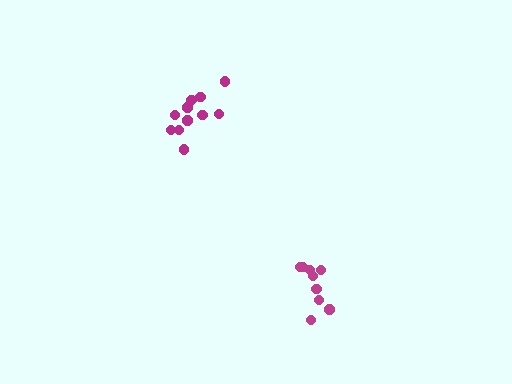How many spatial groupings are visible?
There are 2 spatial groupings.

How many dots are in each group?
Group 1: 9 dots, Group 2: 11 dots (20 total).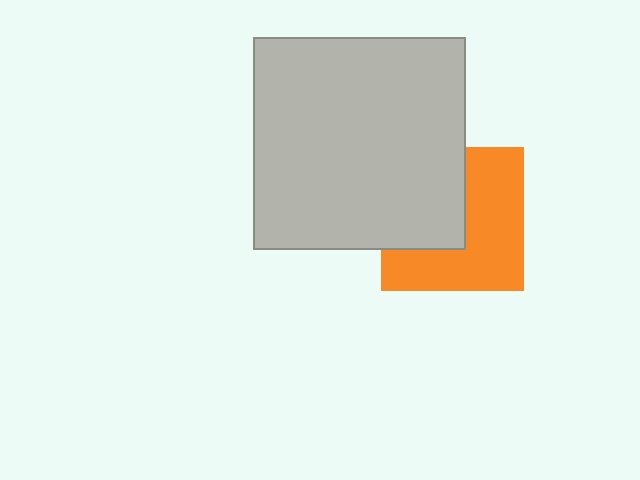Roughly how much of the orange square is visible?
About half of it is visible (roughly 58%).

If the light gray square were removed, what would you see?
You would see the complete orange square.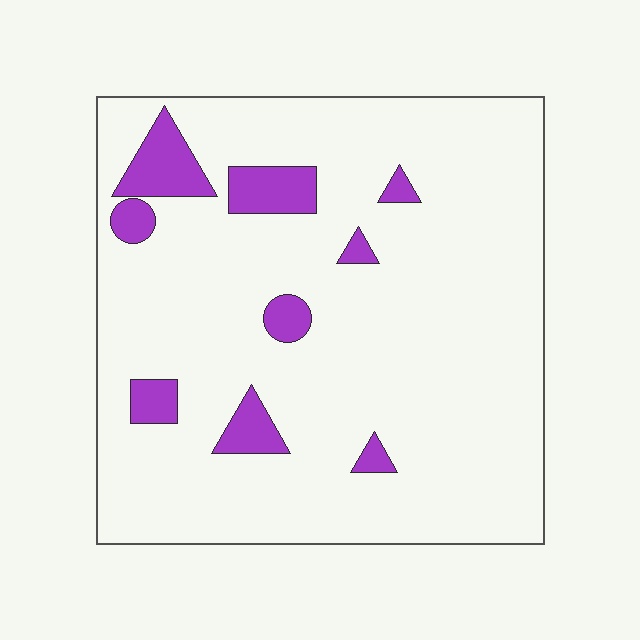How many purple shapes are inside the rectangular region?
9.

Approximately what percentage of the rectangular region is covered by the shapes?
Approximately 10%.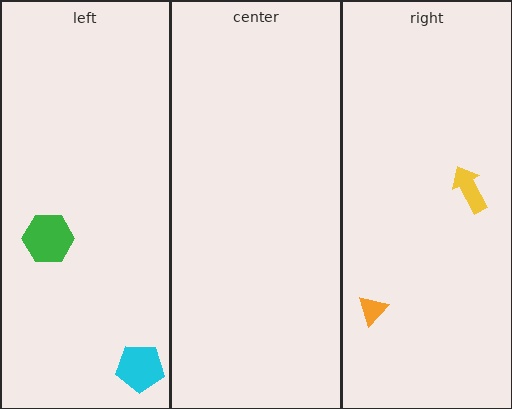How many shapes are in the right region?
2.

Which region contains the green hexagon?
The left region.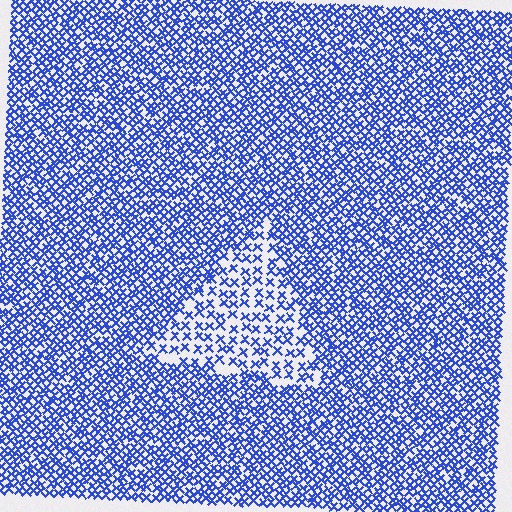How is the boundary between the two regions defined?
The boundary is defined by a change in element density (approximately 2.0x ratio). All elements are the same color, size, and shape.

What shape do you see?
I see a triangle.